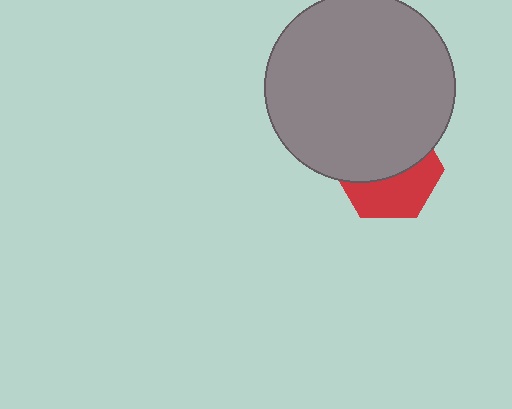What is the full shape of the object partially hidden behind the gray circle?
The partially hidden object is a red hexagon.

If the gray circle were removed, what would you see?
You would see the complete red hexagon.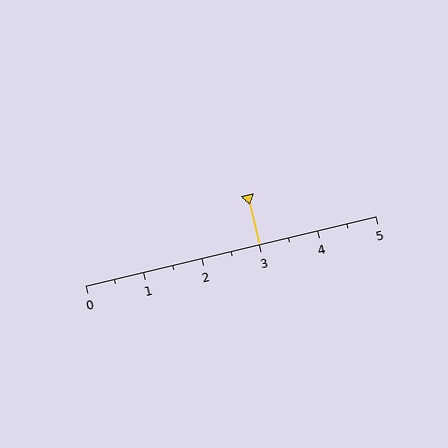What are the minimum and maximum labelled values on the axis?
The axis runs from 0 to 5.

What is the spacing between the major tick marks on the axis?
The major ticks are spaced 1 apart.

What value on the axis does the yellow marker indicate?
The marker indicates approximately 3.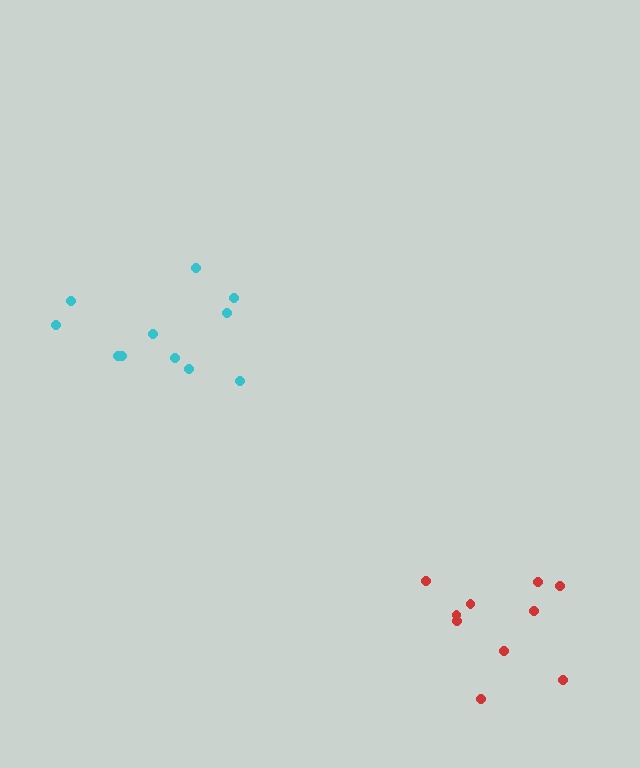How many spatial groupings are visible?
There are 2 spatial groupings.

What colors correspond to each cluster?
The clusters are colored: cyan, red.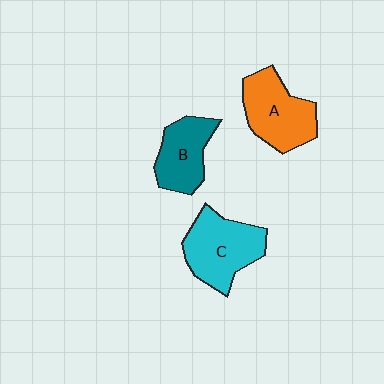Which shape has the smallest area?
Shape B (teal).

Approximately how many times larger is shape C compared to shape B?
Approximately 1.3 times.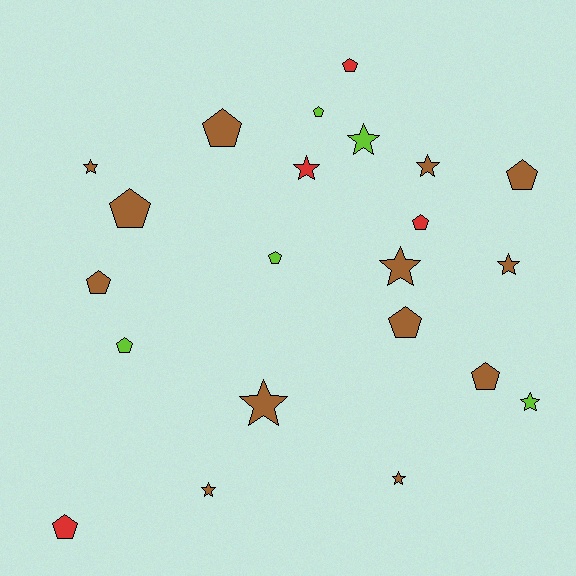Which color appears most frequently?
Brown, with 13 objects.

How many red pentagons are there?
There are 3 red pentagons.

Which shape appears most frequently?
Pentagon, with 12 objects.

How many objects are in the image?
There are 22 objects.